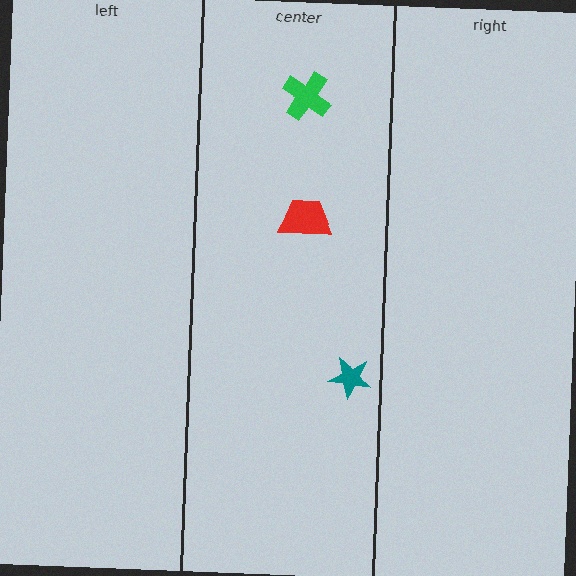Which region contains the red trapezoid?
The center region.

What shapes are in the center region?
The red trapezoid, the teal star, the green cross.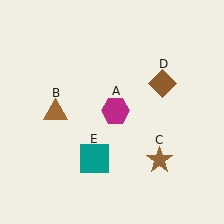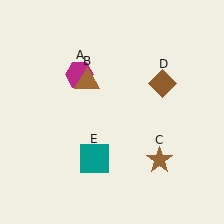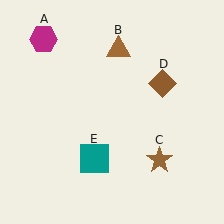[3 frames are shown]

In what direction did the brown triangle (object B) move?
The brown triangle (object B) moved up and to the right.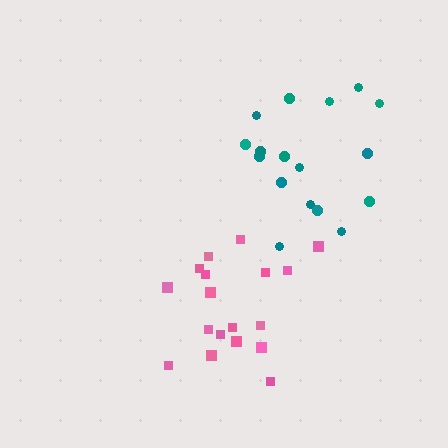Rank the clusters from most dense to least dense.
pink, teal.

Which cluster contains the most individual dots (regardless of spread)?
Pink (18).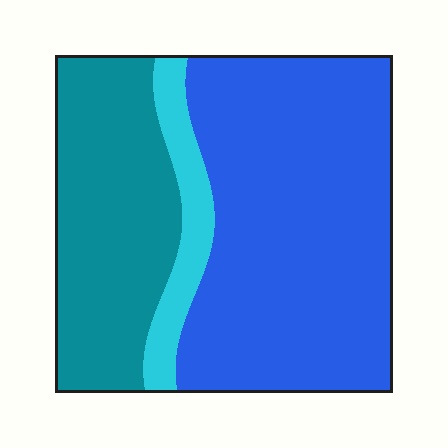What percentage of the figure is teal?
Teal takes up between a quarter and a half of the figure.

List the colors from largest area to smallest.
From largest to smallest: blue, teal, cyan.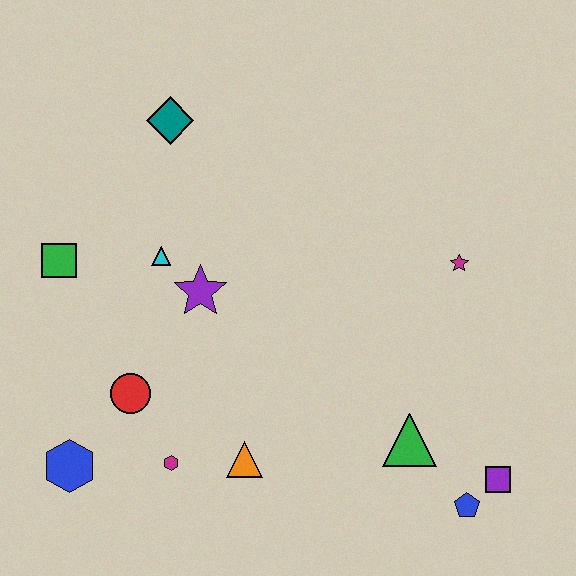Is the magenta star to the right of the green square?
Yes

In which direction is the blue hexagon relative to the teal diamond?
The blue hexagon is below the teal diamond.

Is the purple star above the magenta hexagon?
Yes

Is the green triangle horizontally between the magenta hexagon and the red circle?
No